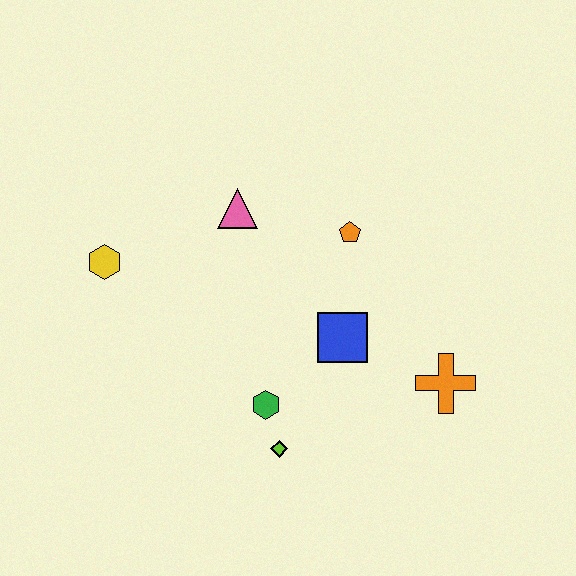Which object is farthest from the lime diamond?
The yellow hexagon is farthest from the lime diamond.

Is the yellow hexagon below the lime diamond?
No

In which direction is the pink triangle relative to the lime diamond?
The pink triangle is above the lime diamond.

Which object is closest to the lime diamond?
The green hexagon is closest to the lime diamond.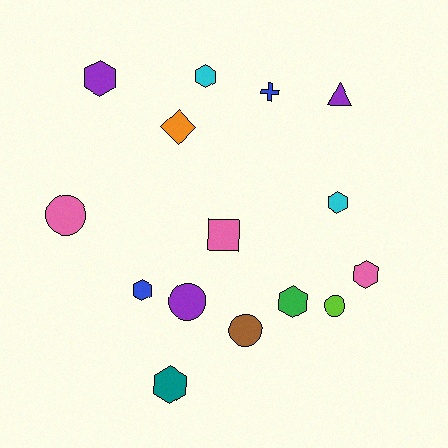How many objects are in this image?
There are 15 objects.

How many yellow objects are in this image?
There are no yellow objects.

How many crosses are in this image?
There is 1 cross.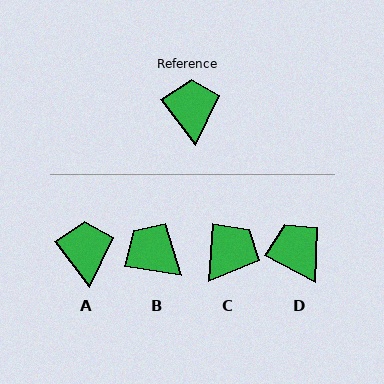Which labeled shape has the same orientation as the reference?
A.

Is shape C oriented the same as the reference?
No, it is off by about 42 degrees.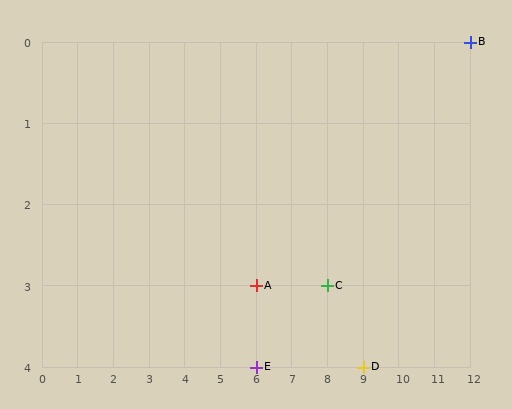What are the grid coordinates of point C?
Point C is at grid coordinates (8, 3).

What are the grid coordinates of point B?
Point B is at grid coordinates (12, 0).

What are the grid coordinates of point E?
Point E is at grid coordinates (6, 4).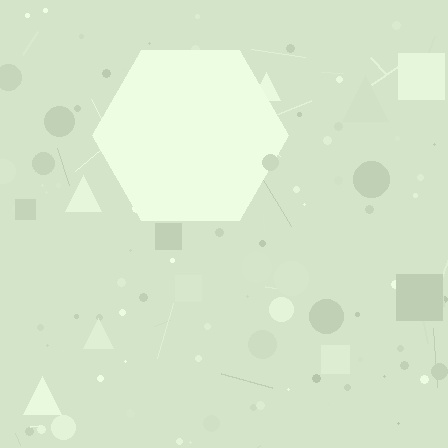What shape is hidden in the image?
A hexagon is hidden in the image.